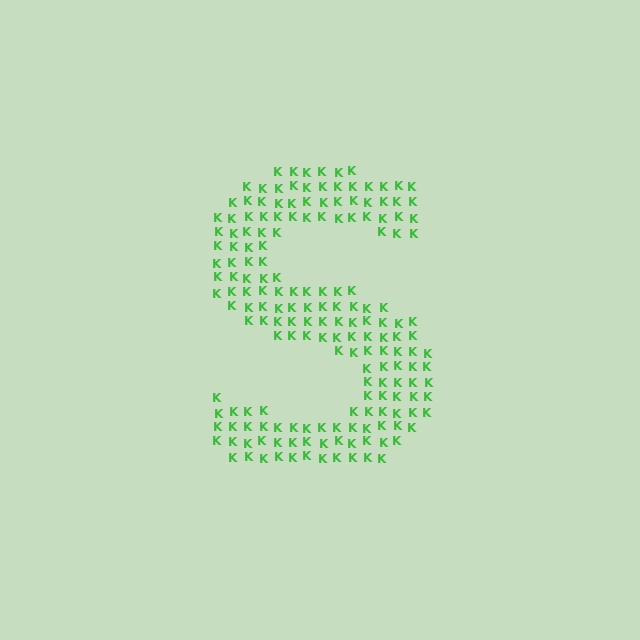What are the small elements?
The small elements are letter K's.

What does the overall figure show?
The overall figure shows the letter S.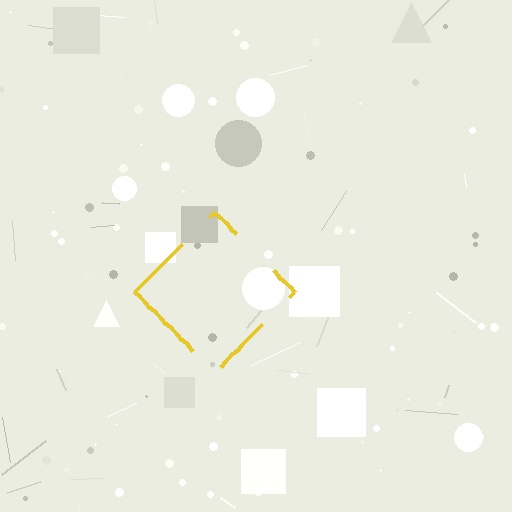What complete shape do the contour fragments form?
The contour fragments form a diamond.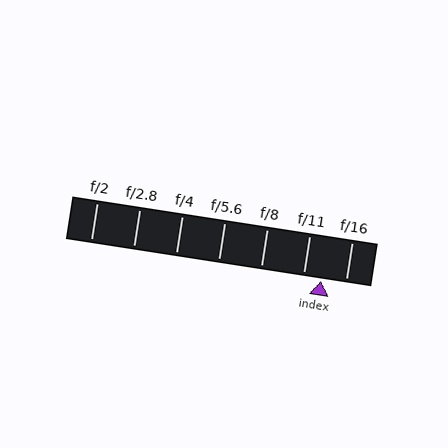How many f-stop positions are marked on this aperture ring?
There are 7 f-stop positions marked.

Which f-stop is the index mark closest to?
The index mark is closest to f/11.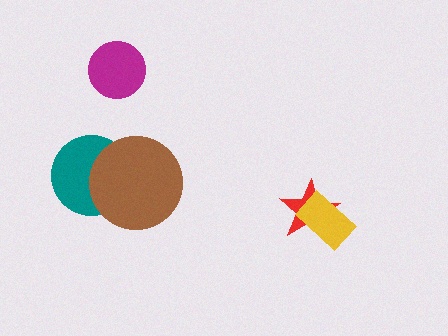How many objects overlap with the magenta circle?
0 objects overlap with the magenta circle.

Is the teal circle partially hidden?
Yes, it is partially covered by another shape.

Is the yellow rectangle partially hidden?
No, no other shape covers it.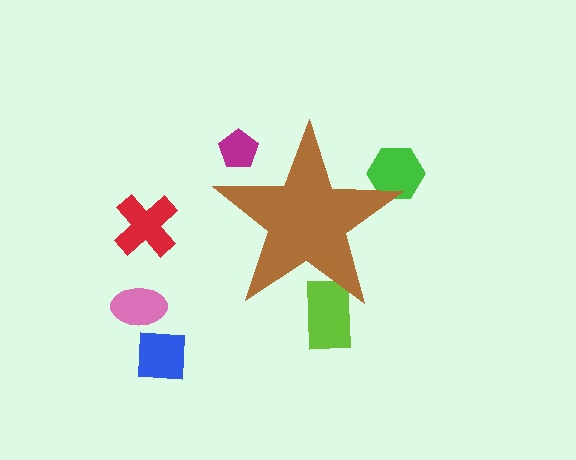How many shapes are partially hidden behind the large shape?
3 shapes are partially hidden.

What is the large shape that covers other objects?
A brown star.